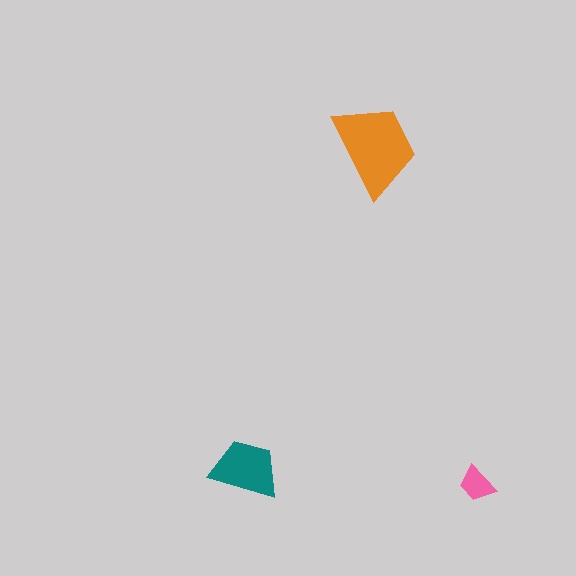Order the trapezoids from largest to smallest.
the orange one, the teal one, the pink one.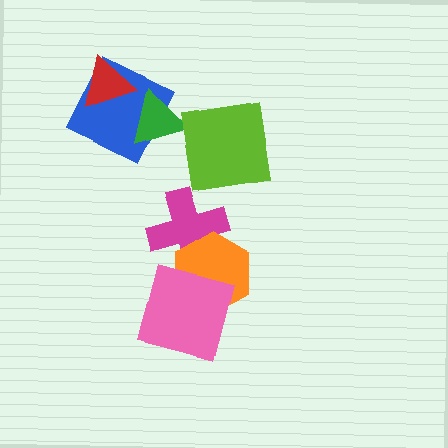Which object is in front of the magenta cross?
The orange hexagon is in front of the magenta cross.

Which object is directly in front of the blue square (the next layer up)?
The red triangle is directly in front of the blue square.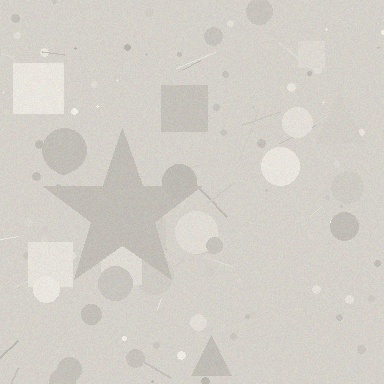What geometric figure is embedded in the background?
A star is embedded in the background.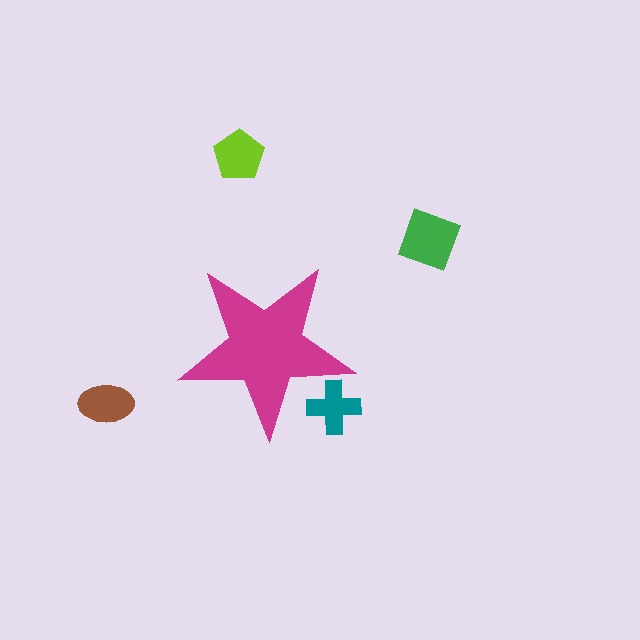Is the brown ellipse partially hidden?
No, the brown ellipse is fully visible.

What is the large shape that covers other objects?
A magenta star.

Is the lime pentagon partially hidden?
No, the lime pentagon is fully visible.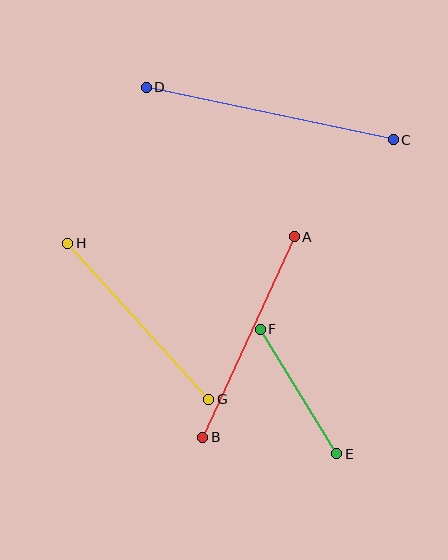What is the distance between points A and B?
The distance is approximately 220 pixels.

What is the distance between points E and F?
The distance is approximately 146 pixels.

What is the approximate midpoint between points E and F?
The midpoint is at approximately (299, 392) pixels.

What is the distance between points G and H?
The distance is approximately 210 pixels.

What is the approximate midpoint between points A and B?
The midpoint is at approximately (248, 337) pixels.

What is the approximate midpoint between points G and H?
The midpoint is at approximately (138, 321) pixels.